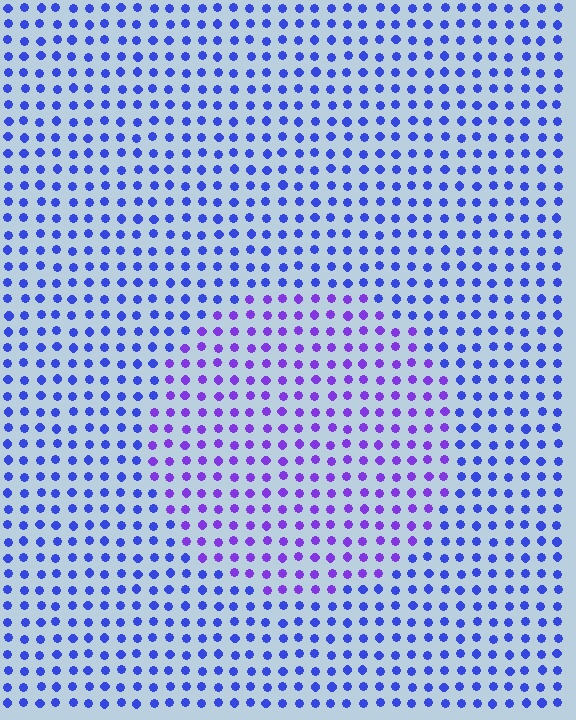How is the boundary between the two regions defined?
The boundary is defined purely by a slight shift in hue (about 34 degrees). Spacing, size, and orientation are identical on both sides.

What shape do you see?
I see a circle.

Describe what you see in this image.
The image is filled with small blue elements in a uniform arrangement. A circle-shaped region is visible where the elements are tinted to a slightly different hue, forming a subtle color boundary.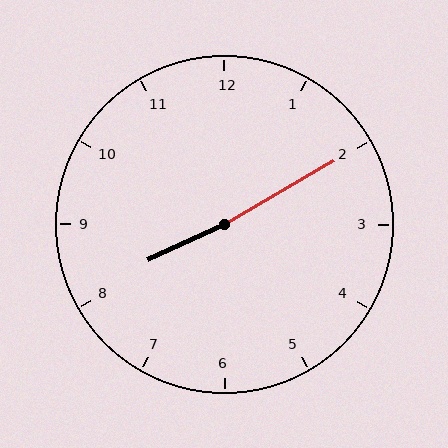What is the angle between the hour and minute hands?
Approximately 175 degrees.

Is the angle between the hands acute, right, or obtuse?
It is obtuse.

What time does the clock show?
8:10.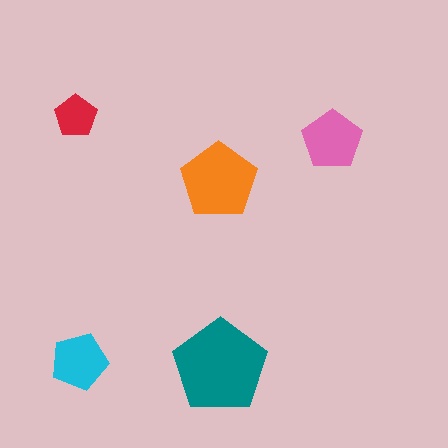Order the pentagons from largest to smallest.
the teal one, the orange one, the pink one, the cyan one, the red one.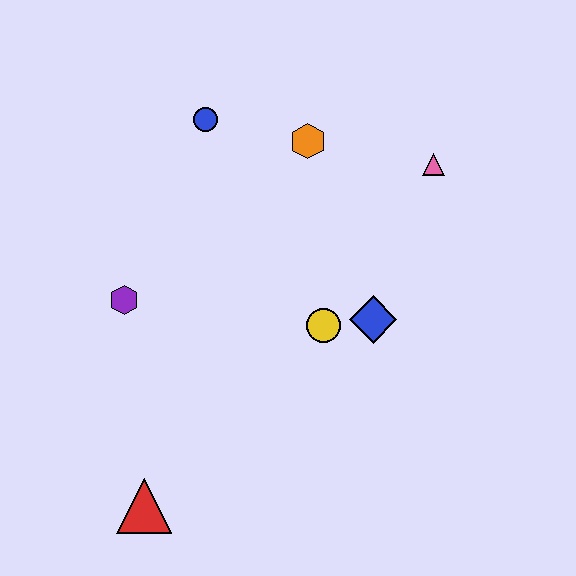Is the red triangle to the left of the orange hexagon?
Yes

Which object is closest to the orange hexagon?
The blue circle is closest to the orange hexagon.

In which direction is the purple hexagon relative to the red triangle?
The purple hexagon is above the red triangle.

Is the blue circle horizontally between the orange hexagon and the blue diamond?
No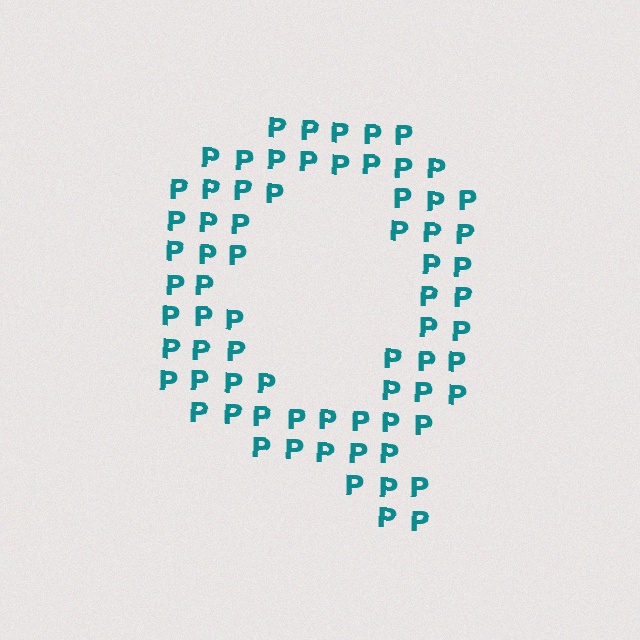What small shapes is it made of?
It is made of small letter P's.